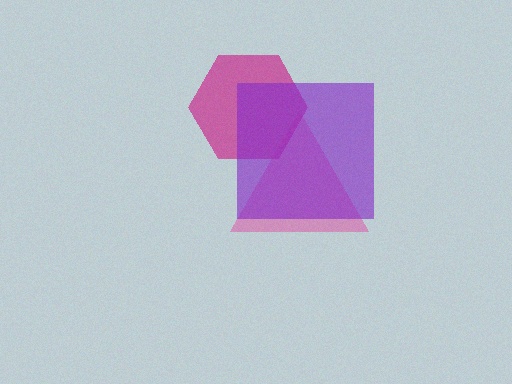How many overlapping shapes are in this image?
There are 3 overlapping shapes in the image.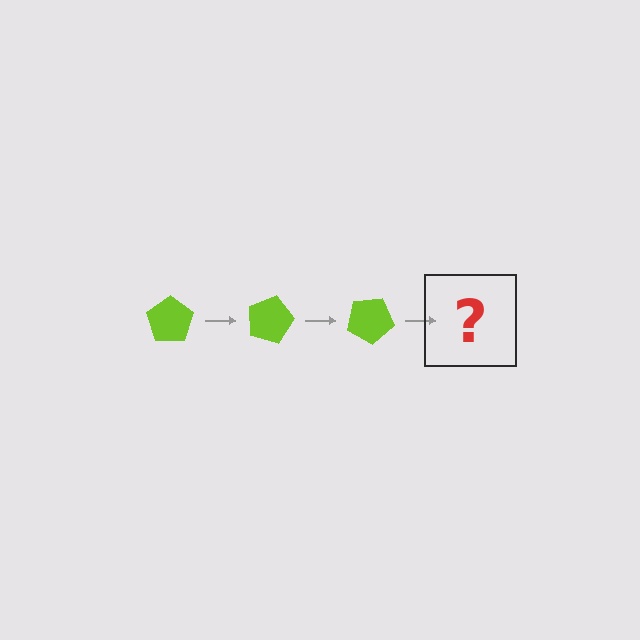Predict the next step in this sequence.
The next step is a lime pentagon rotated 45 degrees.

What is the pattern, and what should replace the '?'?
The pattern is that the pentagon rotates 15 degrees each step. The '?' should be a lime pentagon rotated 45 degrees.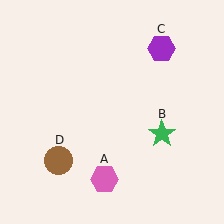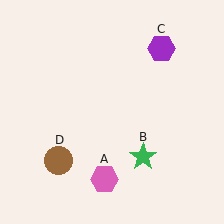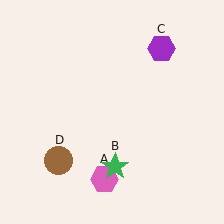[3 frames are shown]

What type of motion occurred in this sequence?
The green star (object B) rotated clockwise around the center of the scene.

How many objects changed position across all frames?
1 object changed position: green star (object B).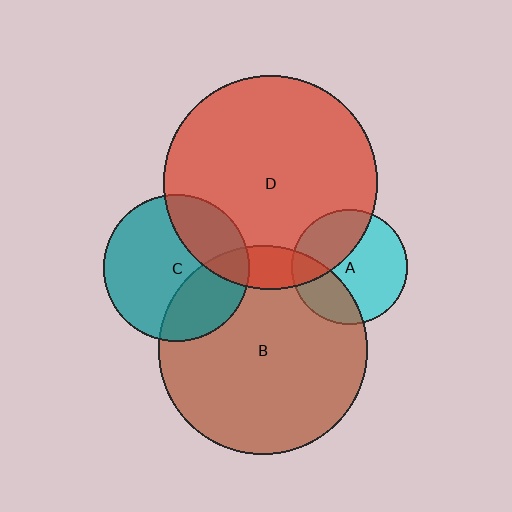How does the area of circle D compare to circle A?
Approximately 3.4 times.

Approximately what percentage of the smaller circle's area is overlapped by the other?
Approximately 35%.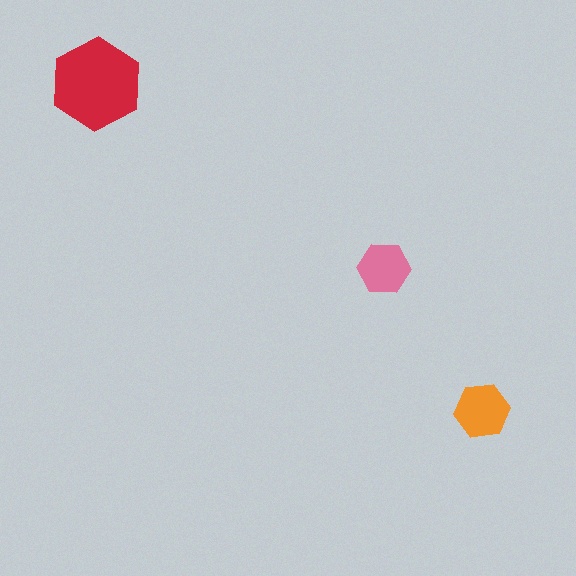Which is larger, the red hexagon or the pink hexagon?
The red one.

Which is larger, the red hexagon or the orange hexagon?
The red one.